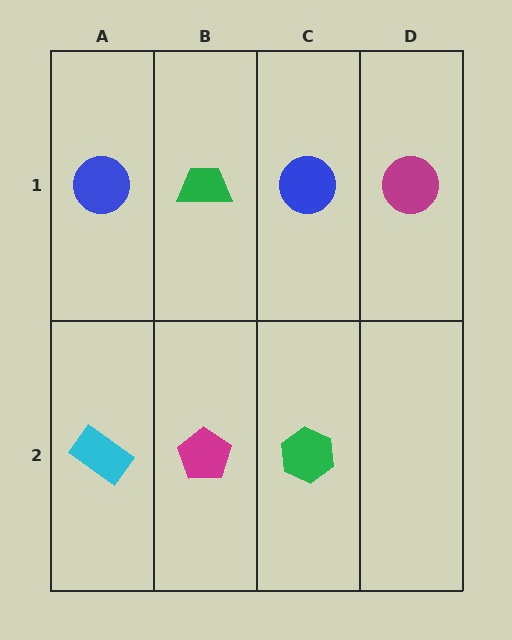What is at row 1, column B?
A green trapezoid.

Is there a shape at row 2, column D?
No, that cell is empty.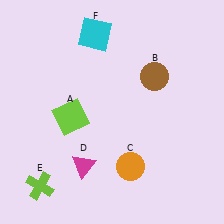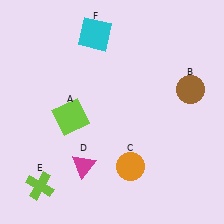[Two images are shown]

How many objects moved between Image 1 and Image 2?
1 object moved between the two images.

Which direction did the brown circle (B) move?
The brown circle (B) moved right.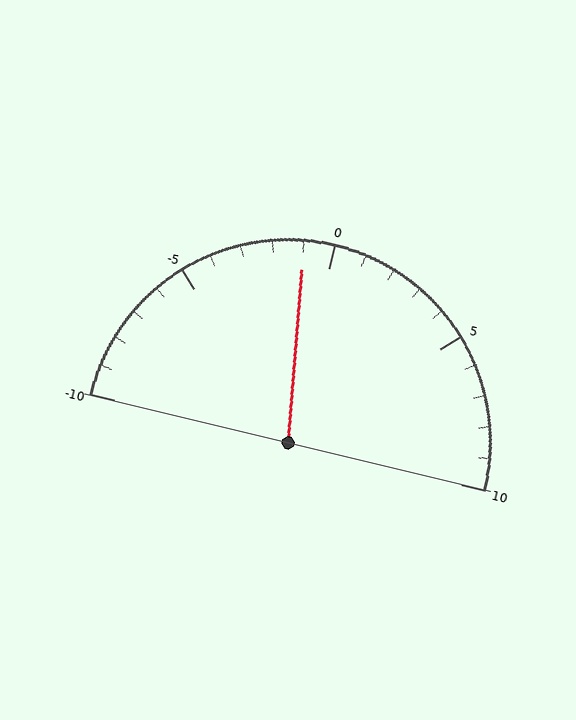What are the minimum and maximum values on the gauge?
The gauge ranges from -10 to 10.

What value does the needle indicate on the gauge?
The needle indicates approximately -1.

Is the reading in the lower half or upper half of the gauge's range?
The reading is in the lower half of the range (-10 to 10).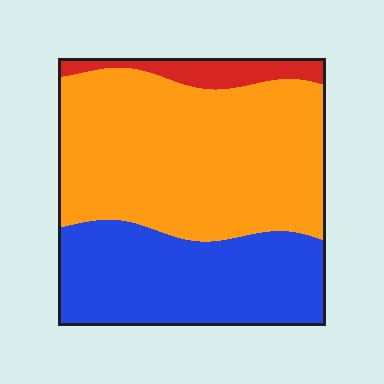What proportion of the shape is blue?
Blue covers about 35% of the shape.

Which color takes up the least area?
Red, at roughly 10%.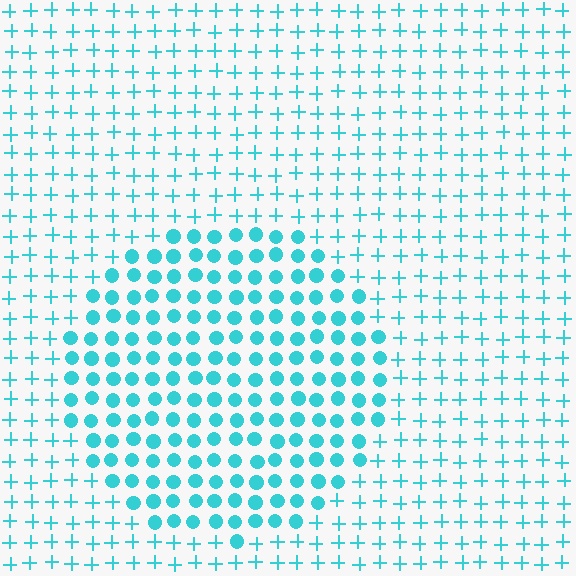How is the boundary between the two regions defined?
The boundary is defined by a change in element shape: circles inside vs. plus signs outside. All elements share the same color and spacing.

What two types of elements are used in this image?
The image uses circles inside the circle region and plus signs outside it.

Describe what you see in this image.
The image is filled with small cyan elements arranged in a uniform grid. A circle-shaped region contains circles, while the surrounding area contains plus signs. The boundary is defined purely by the change in element shape.